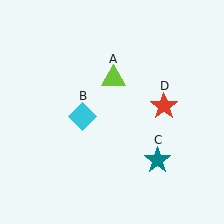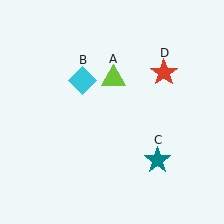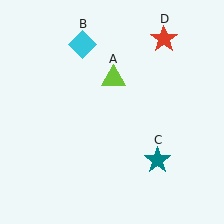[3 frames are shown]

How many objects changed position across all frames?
2 objects changed position: cyan diamond (object B), red star (object D).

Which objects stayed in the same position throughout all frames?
Lime triangle (object A) and teal star (object C) remained stationary.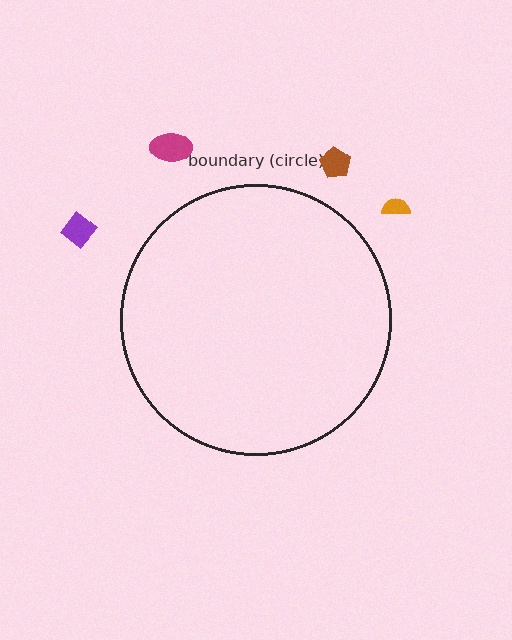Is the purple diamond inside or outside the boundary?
Outside.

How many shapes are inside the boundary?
0 inside, 4 outside.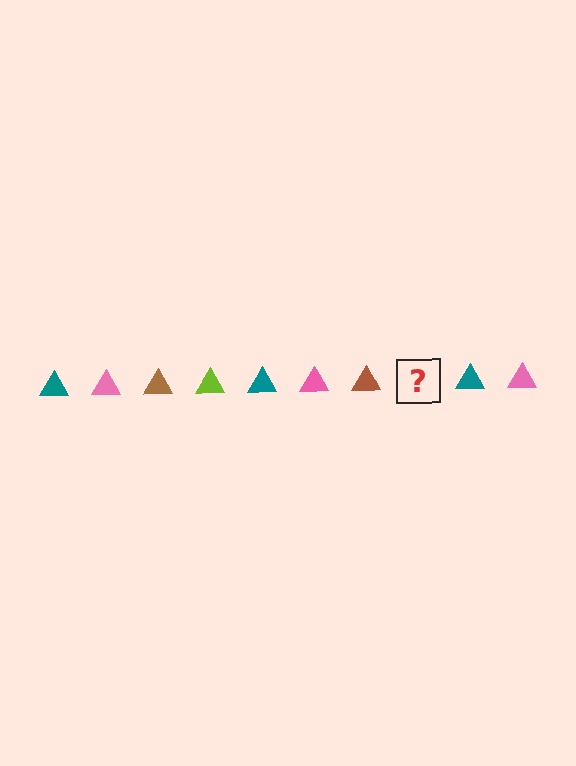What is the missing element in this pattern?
The missing element is a lime triangle.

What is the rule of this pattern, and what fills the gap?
The rule is that the pattern cycles through teal, pink, brown, lime triangles. The gap should be filled with a lime triangle.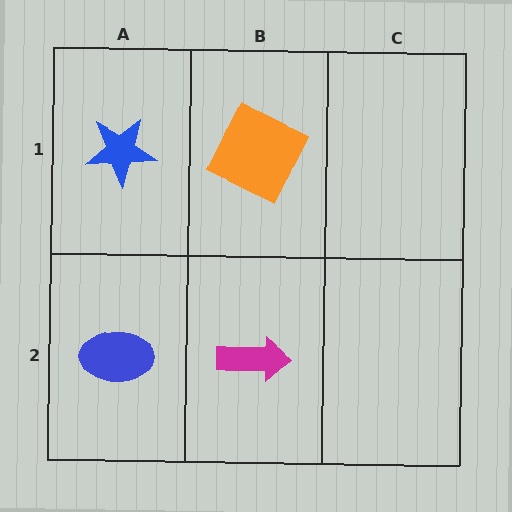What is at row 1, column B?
An orange square.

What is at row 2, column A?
A blue ellipse.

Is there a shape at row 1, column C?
No, that cell is empty.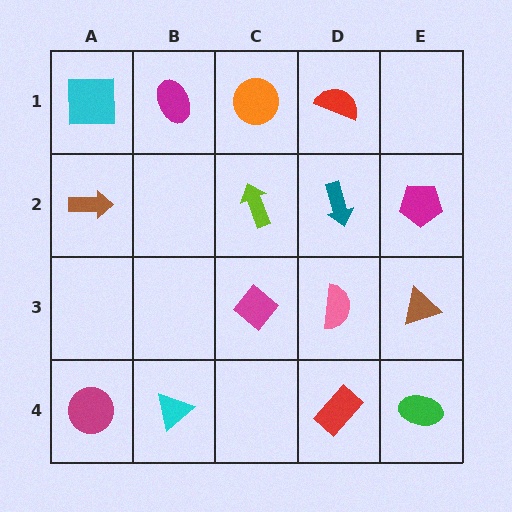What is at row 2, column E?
A magenta pentagon.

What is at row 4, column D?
A red rectangle.